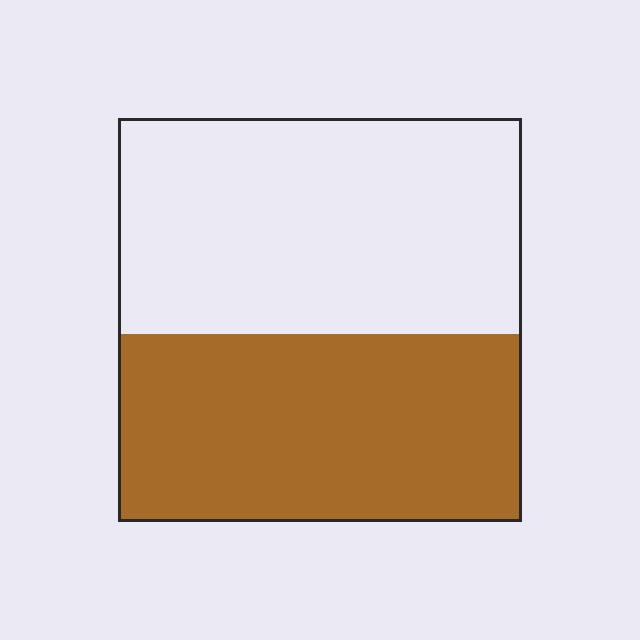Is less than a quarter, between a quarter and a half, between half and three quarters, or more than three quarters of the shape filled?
Between a quarter and a half.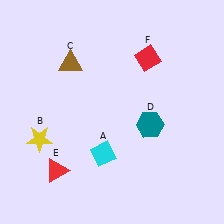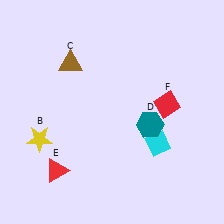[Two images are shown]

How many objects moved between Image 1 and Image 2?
2 objects moved between the two images.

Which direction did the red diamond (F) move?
The red diamond (F) moved down.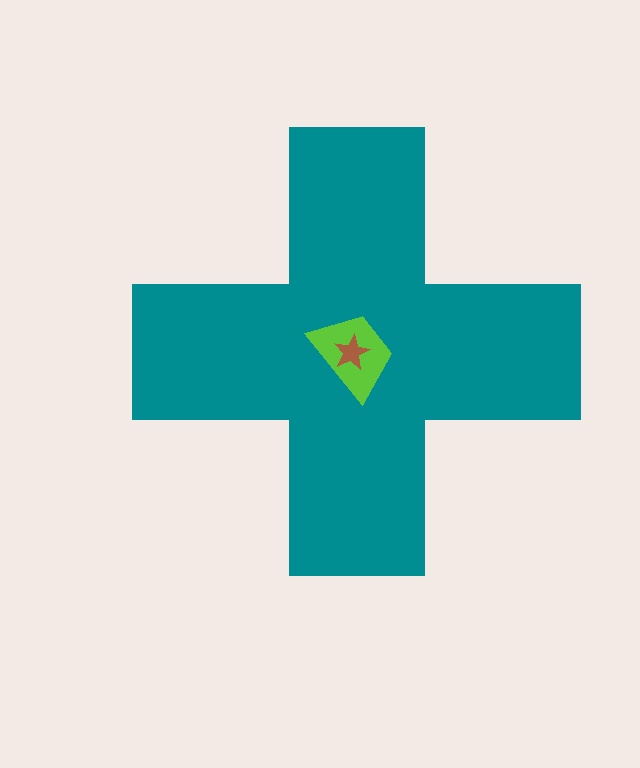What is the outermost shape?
The teal cross.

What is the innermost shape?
The brown star.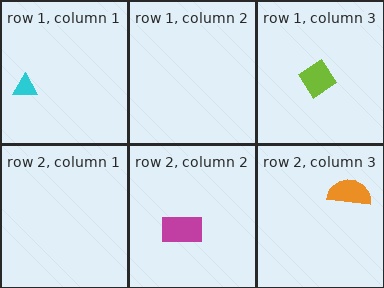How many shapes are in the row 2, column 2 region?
1.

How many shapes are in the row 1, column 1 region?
1.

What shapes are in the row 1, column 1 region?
The cyan triangle.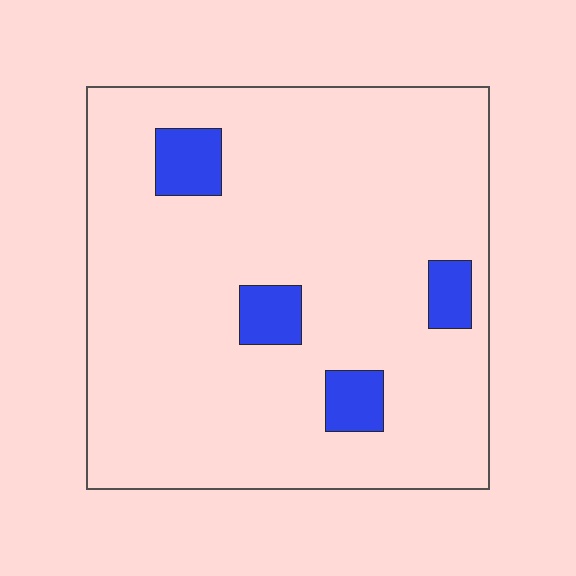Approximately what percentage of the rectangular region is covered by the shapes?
Approximately 10%.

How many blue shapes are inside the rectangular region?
4.